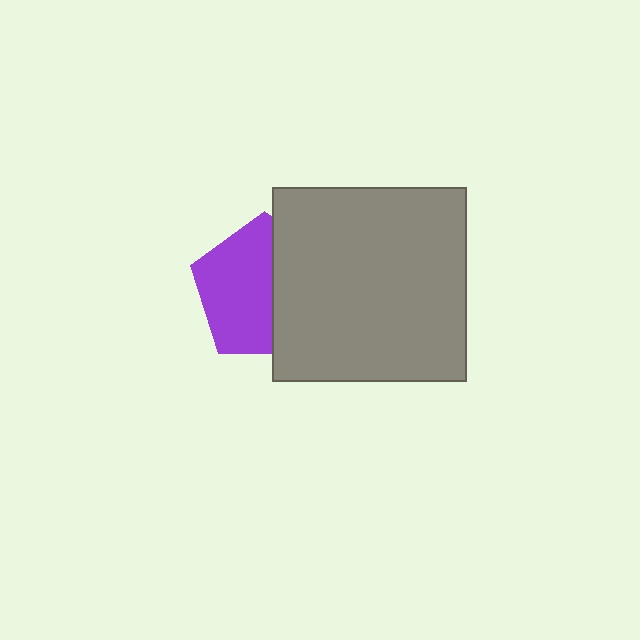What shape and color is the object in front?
The object in front is a gray square.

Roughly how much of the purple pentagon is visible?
About half of it is visible (roughly 56%).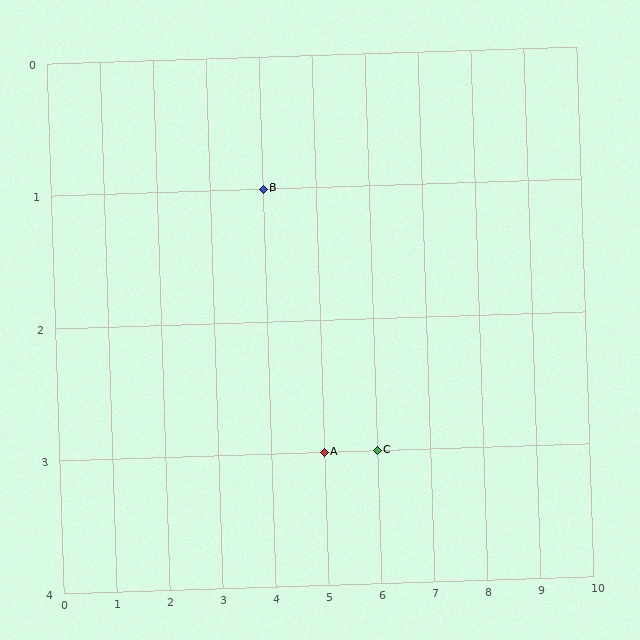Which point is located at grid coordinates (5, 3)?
Point A is at (5, 3).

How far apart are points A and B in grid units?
Points A and B are 1 column and 2 rows apart (about 2.2 grid units diagonally).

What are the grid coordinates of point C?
Point C is at grid coordinates (6, 3).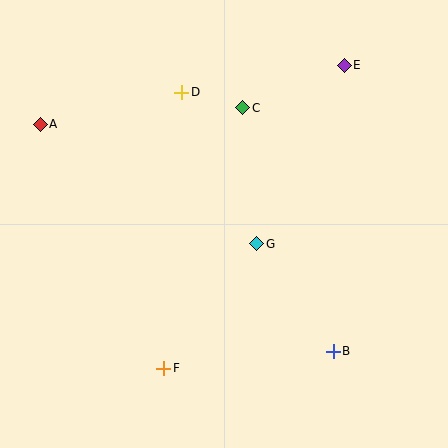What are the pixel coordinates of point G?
Point G is at (257, 244).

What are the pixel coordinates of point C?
Point C is at (243, 108).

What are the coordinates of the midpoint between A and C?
The midpoint between A and C is at (141, 116).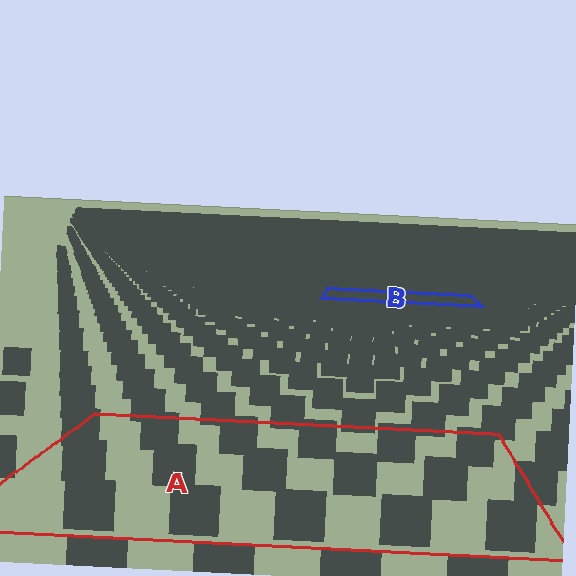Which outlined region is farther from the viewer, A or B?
Region B is farther from the viewer — the texture elements inside it appear smaller and more densely packed.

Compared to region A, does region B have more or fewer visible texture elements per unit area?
Region B has more texture elements per unit area — they are packed more densely because it is farther away.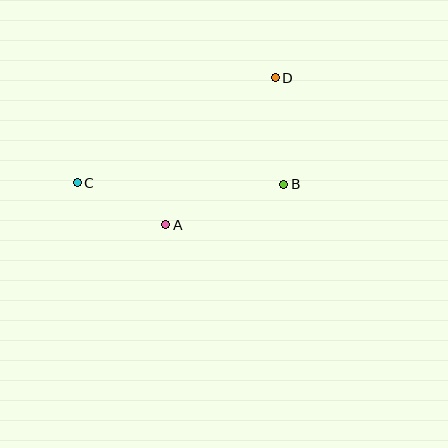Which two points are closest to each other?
Points A and C are closest to each other.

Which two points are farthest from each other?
Points C and D are farthest from each other.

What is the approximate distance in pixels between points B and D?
The distance between B and D is approximately 107 pixels.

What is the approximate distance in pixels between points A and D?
The distance between A and D is approximately 183 pixels.